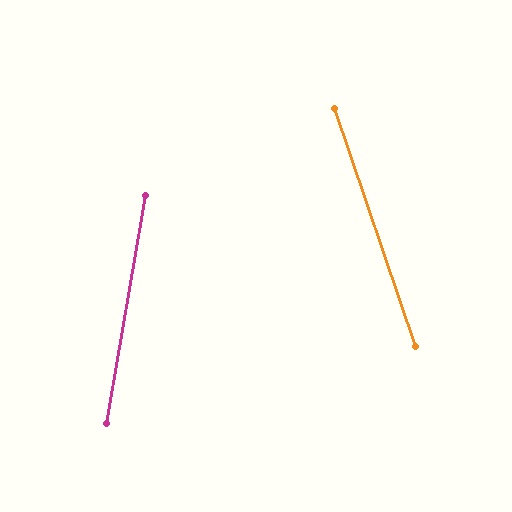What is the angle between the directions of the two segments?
Approximately 28 degrees.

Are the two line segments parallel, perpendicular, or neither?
Neither parallel nor perpendicular — they differ by about 28°.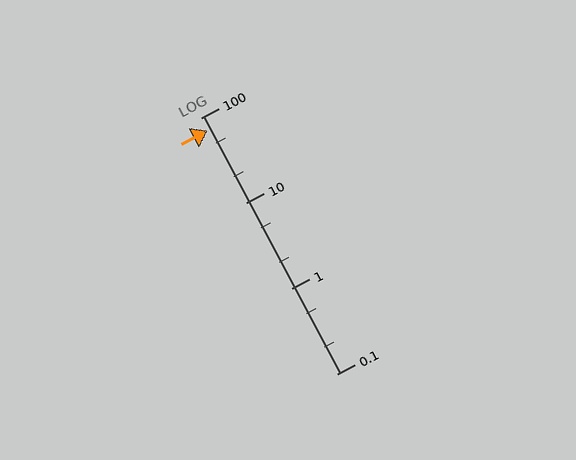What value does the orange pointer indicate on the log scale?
The pointer indicates approximately 70.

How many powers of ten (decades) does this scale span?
The scale spans 3 decades, from 0.1 to 100.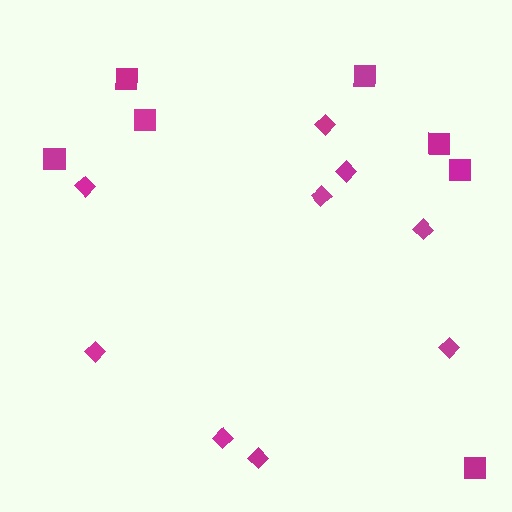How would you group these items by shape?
There are 2 groups: one group of diamonds (9) and one group of squares (7).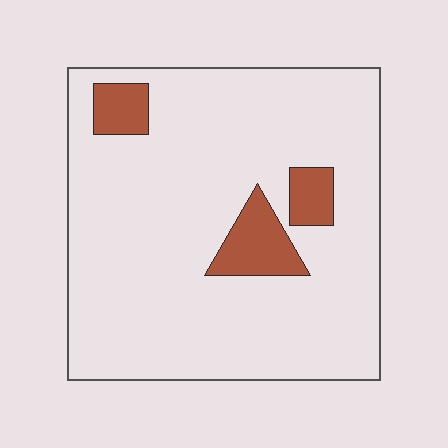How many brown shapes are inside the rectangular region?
3.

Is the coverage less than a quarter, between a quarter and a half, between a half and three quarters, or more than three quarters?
Less than a quarter.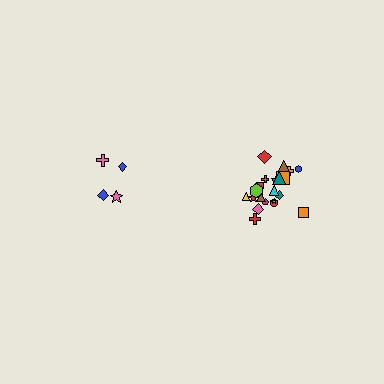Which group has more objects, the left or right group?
The right group.